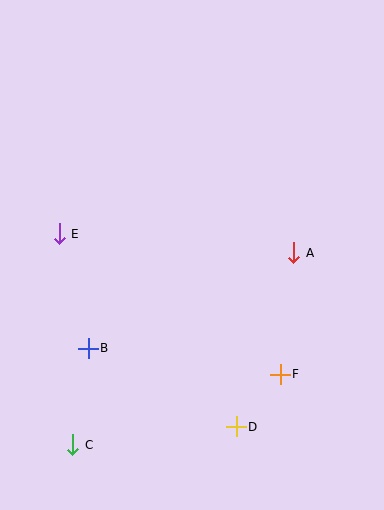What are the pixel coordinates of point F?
Point F is at (280, 374).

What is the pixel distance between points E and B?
The distance between E and B is 118 pixels.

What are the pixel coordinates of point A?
Point A is at (294, 253).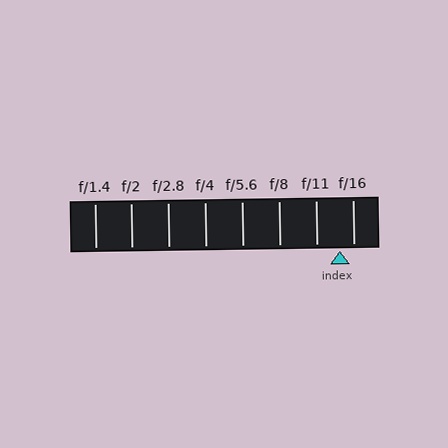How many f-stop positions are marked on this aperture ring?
There are 8 f-stop positions marked.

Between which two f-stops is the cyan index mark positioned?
The index mark is between f/11 and f/16.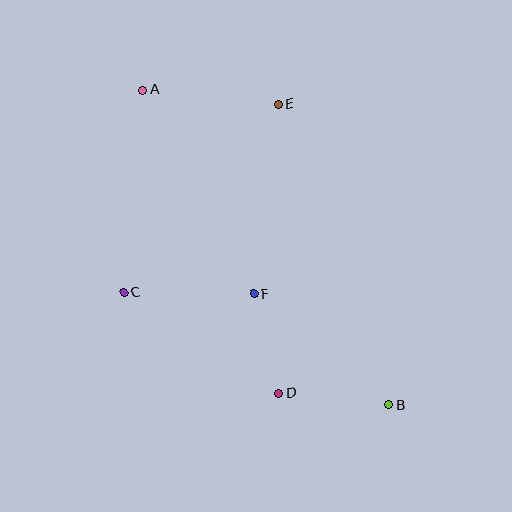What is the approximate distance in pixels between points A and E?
The distance between A and E is approximately 136 pixels.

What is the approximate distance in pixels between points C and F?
The distance between C and F is approximately 130 pixels.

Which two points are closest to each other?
Points D and F are closest to each other.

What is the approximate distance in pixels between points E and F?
The distance between E and F is approximately 192 pixels.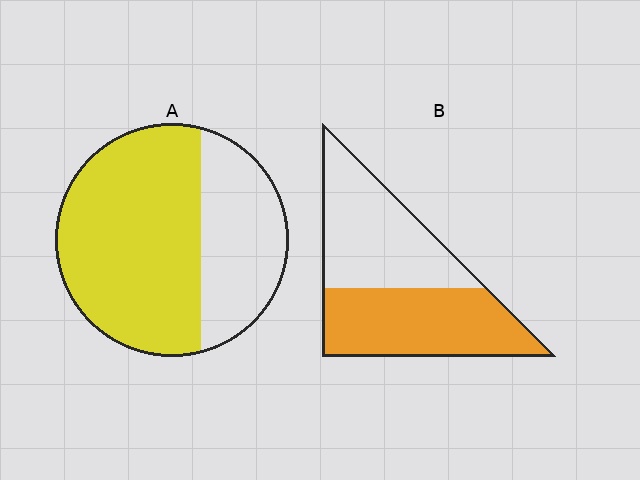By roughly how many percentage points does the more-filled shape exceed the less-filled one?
By roughly 15 percentage points (A over B).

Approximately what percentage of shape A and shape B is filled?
A is approximately 65% and B is approximately 50%.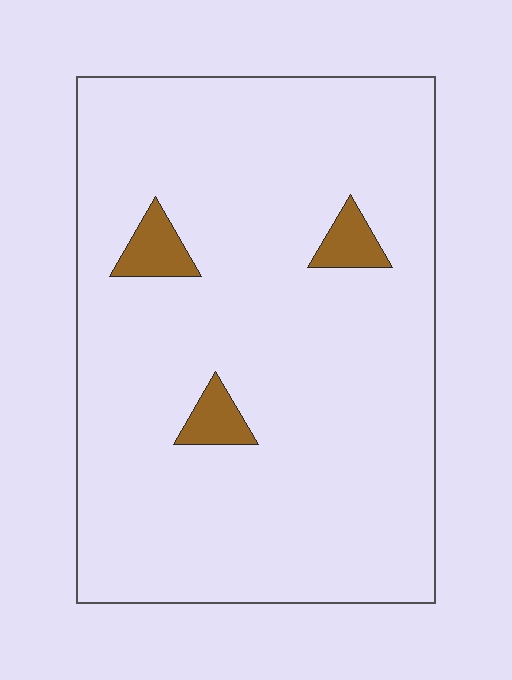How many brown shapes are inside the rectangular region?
3.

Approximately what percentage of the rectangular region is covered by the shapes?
Approximately 5%.